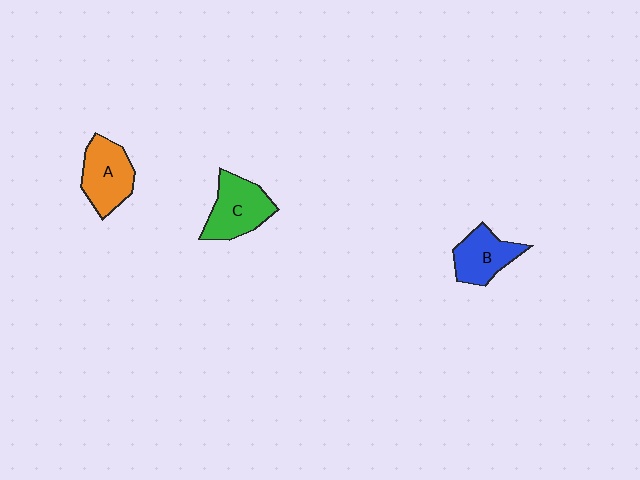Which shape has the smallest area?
Shape B (blue).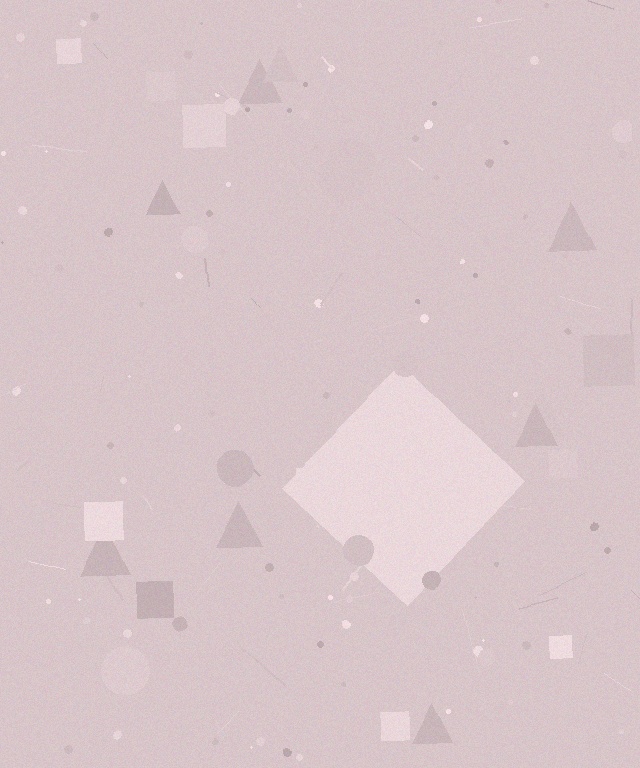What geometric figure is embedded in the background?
A diamond is embedded in the background.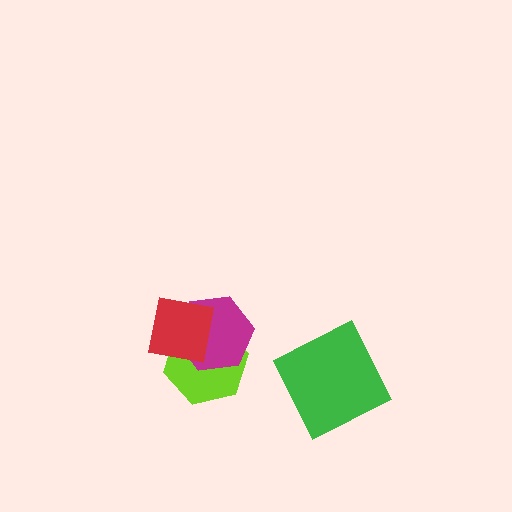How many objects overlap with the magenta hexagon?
2 objects overlap with the magenta hexagon.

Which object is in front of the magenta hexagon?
The red square is in front of the magenta hexagon.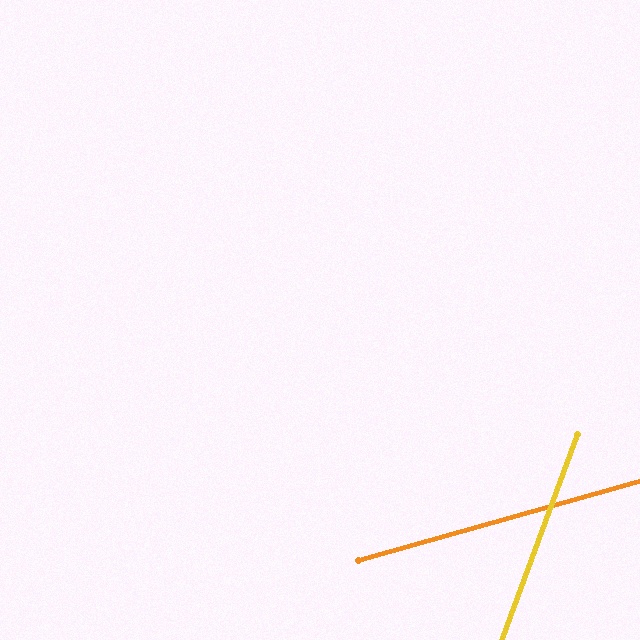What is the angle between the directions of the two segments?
Approximately 54 degrees.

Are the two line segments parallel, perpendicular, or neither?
Neither parallel nor perpendicular — they differ by about 54°.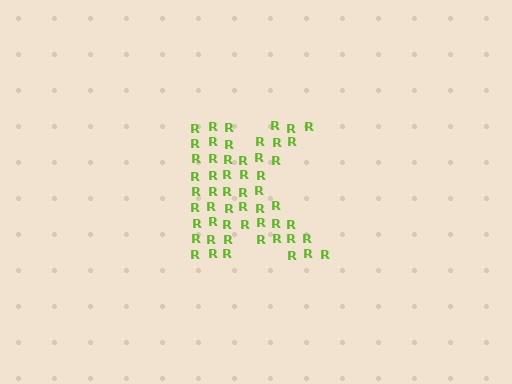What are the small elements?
The small elements are letter R's.